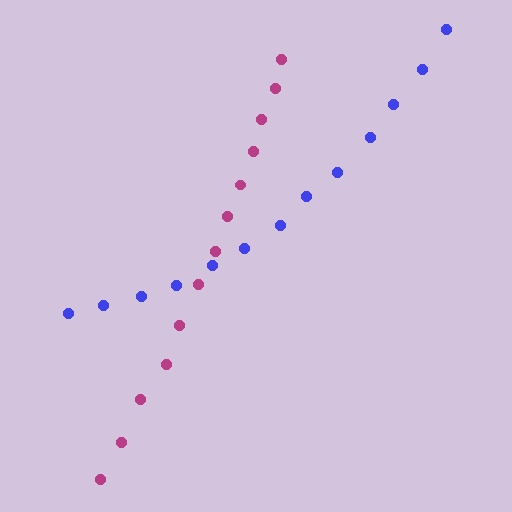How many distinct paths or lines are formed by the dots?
There are 2 distinct paths.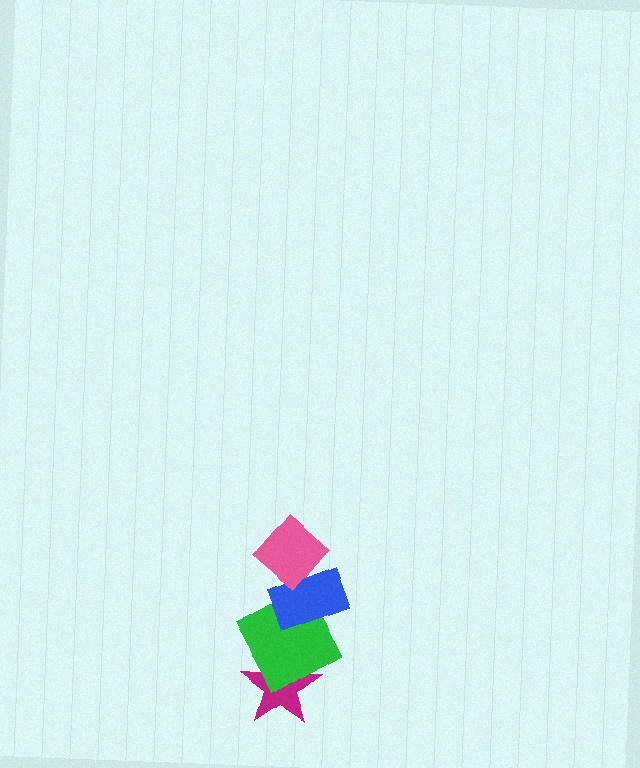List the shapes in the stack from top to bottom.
From top to bottom: the pink diamond, the blue rectangle, the green square, the magenta star.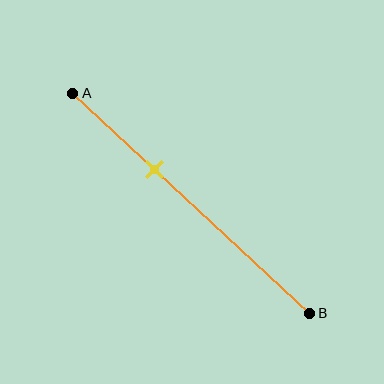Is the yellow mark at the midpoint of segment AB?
No, the mark is at about 35% from A, not at the 50% midpoint.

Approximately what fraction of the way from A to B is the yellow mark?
The yellow mark is approximately 35% of the way from A to B.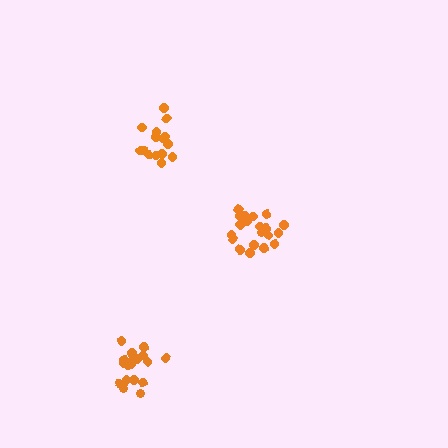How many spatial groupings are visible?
There are 3 spatial groupings.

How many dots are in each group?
Group 1: 19 dots, Group 2: 15 dots, Group 3: 20 dots (54 total).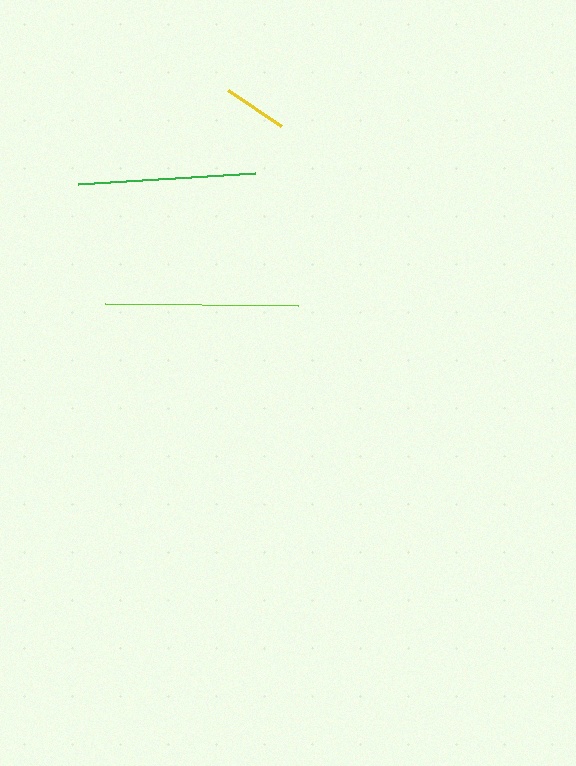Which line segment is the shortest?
The yellow line is the shortest at approximately 64 pixels.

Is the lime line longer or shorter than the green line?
The lime line is longer than the green line.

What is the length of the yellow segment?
The yellow segment is approximately 64 pixels long.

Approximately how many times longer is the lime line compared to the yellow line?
The lime line is approximately 3.0 times the length of the yellow line.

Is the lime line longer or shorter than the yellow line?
The lime line is longer than the yellow line.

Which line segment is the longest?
The lime line is the longest at approximately 193 pixels.